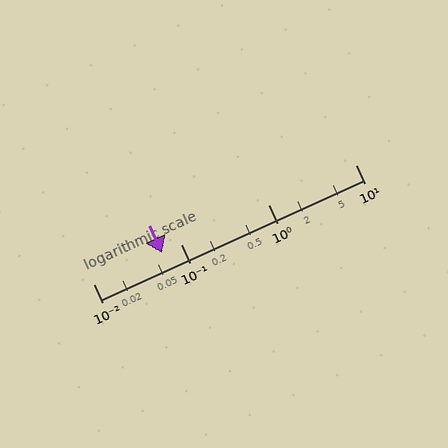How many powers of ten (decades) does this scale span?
The scale spans 3 decades, from 0.01 to 10.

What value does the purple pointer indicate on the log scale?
The pointer indicates approximately 0.061.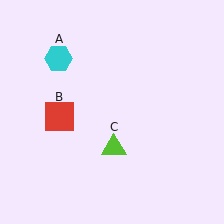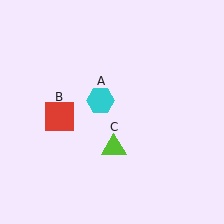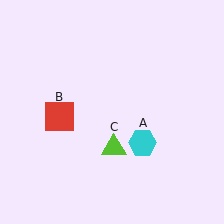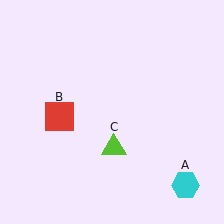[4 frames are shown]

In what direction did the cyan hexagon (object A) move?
The cyan hexagon (object A) moved down and to the right.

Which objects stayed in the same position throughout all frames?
Red square (object B) and lime triangle (object C) remained stationary.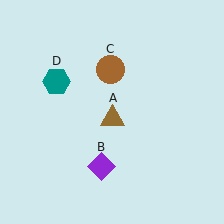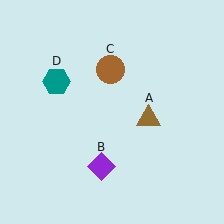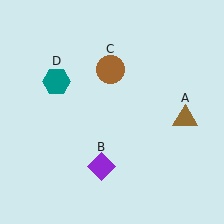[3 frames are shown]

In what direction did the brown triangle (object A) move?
The brown triangle (object A) moved right.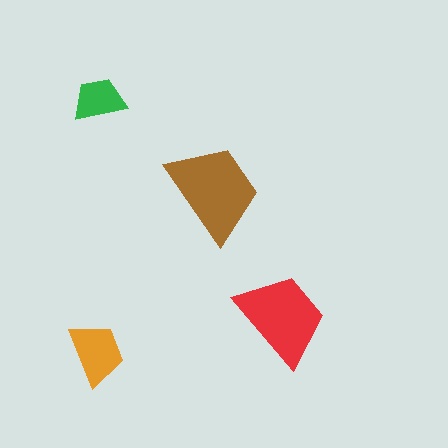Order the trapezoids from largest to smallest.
the brown one, the red one, the orange one, the green one.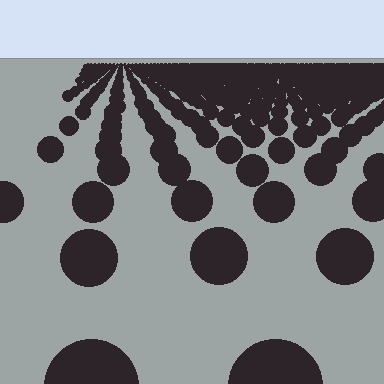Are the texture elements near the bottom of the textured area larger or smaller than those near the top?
Larger. Near the bottom, elements are closer to the viewer and appear at a bigger on-screen size.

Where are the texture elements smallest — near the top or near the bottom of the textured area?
Near the top.